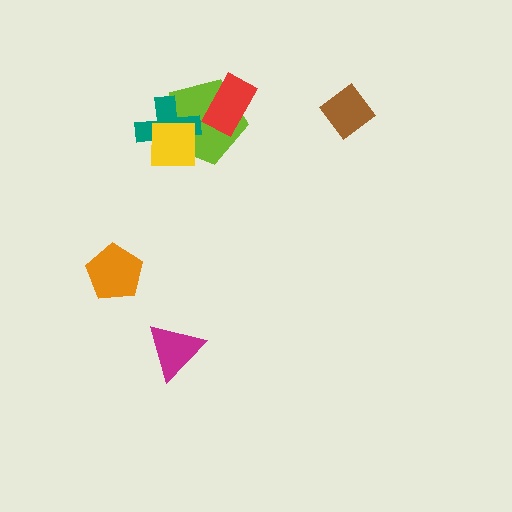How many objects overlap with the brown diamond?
0 objects overlap with the brown diamond.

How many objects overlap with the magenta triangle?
0 objects overlap with the magenta triangle.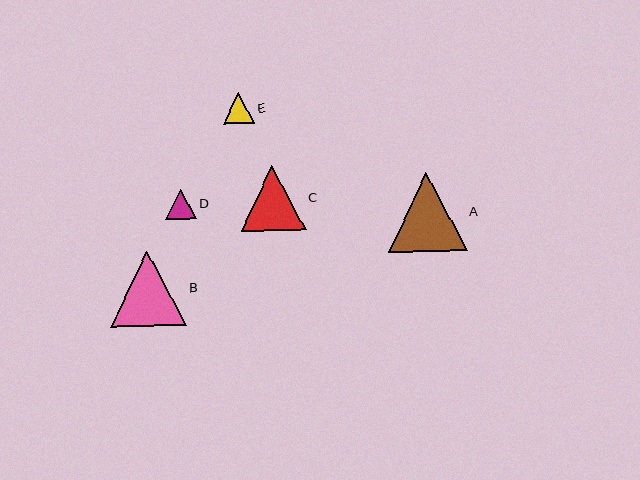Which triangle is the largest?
Triangle A is the largest with a size of approximately 79 pixels.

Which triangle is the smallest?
Triangle D is the smallest with a size of approximately 30 pixels.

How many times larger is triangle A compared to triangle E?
Triangle A is approximately 2.6 times the size of triangle E.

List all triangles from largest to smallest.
From largest to smallest: A, B, C, E, D.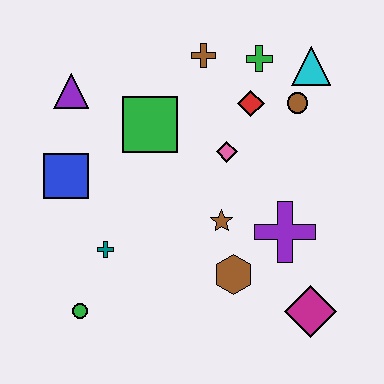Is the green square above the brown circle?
No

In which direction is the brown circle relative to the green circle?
The brown circle is to the right of the green circle.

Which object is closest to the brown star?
The brown hexagon is closest to the brown star.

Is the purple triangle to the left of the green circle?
Yes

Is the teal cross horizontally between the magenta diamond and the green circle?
Yes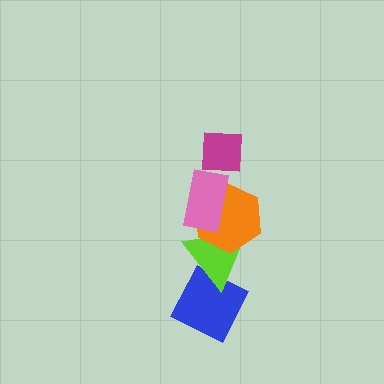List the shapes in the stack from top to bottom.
From top to bottom: the magenta square, the pink rectangle, the orange hexagon, the lime triangle, the blue diamond.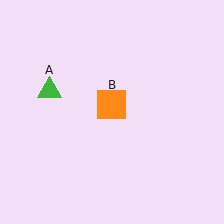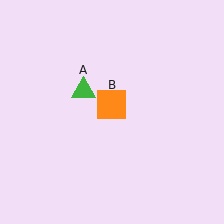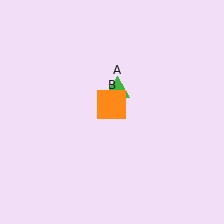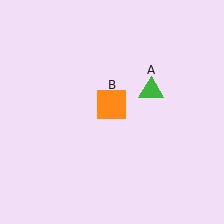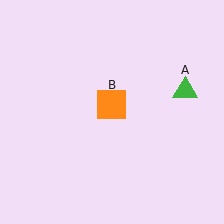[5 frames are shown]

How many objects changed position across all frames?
1 object changed position: green triangle (object A).